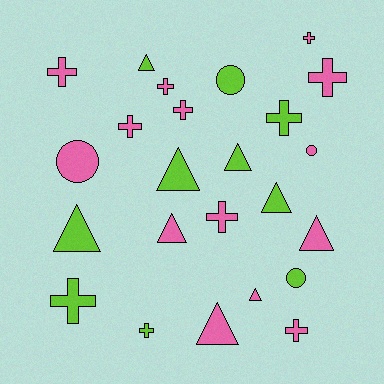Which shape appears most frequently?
Cross, with 11 objects.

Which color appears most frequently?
Pink, with 14 objects.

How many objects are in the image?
There are 24 objects.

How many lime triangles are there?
There are 5 lime triangles.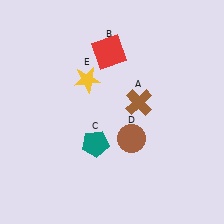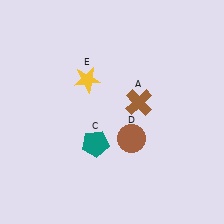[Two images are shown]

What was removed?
The red square (B) was removed in Image 2.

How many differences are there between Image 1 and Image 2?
There is 1 difference between the two images.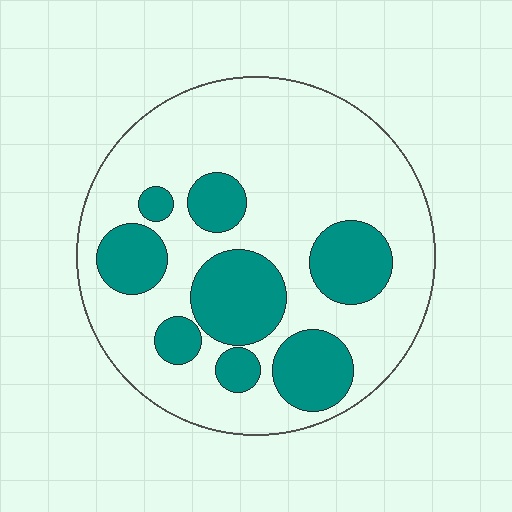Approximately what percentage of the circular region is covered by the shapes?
Approximately 30%.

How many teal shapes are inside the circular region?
8.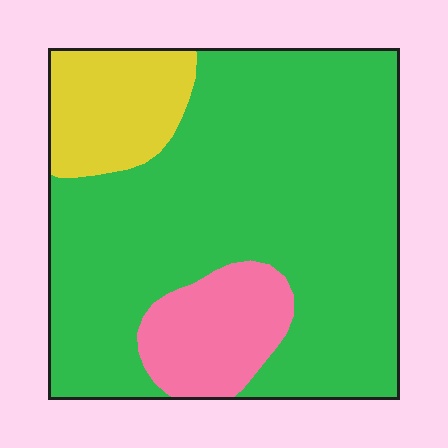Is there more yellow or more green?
Green.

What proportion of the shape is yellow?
Yellow covers about 15% of the shape.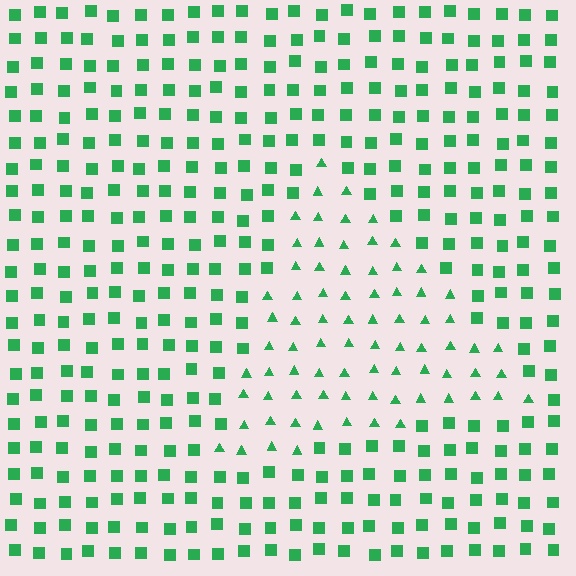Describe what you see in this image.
The image is filled with small green elements arranged in a uniform grid. A triangle-shaped region contains triangles, while the surrounding area contains squares. The boundary is defined purely by the change in element shape.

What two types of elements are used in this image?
The image uses triangles inside the triangle region and squares outside it.